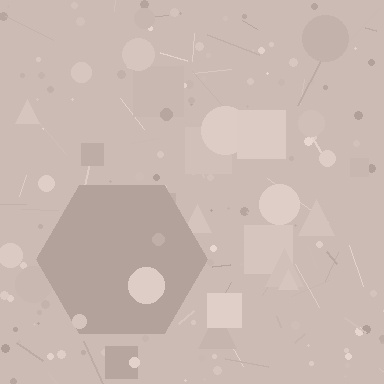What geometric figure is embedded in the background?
A hexagon is embedded in the background.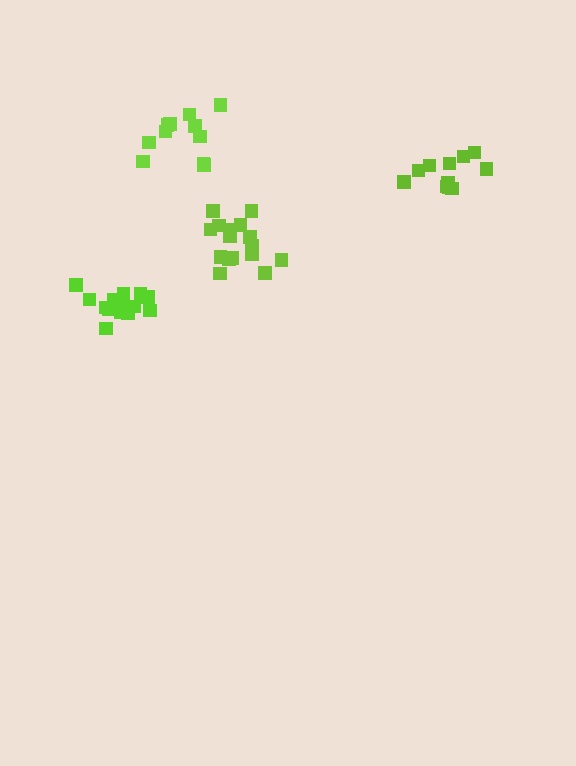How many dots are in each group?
Group 1: 11 dots, Group 2: 11 dots, Group 3: 16 dots, Group 4: 14 dots (52 total).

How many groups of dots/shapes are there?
There are 4 groups.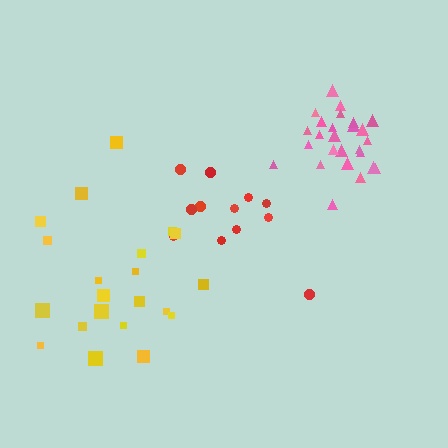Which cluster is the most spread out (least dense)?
Yellow.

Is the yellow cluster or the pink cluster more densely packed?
Pink.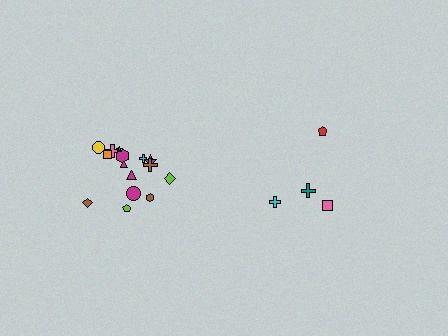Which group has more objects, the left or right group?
The left group.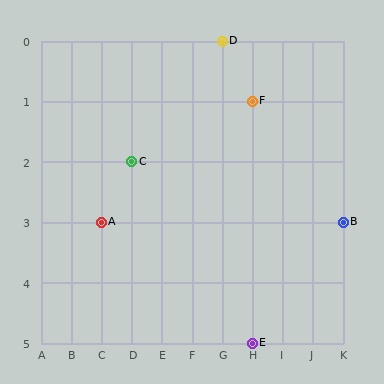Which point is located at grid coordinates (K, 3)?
Point B is at (K, 3).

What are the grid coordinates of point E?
Point E is at grid coordinates (H, 5).